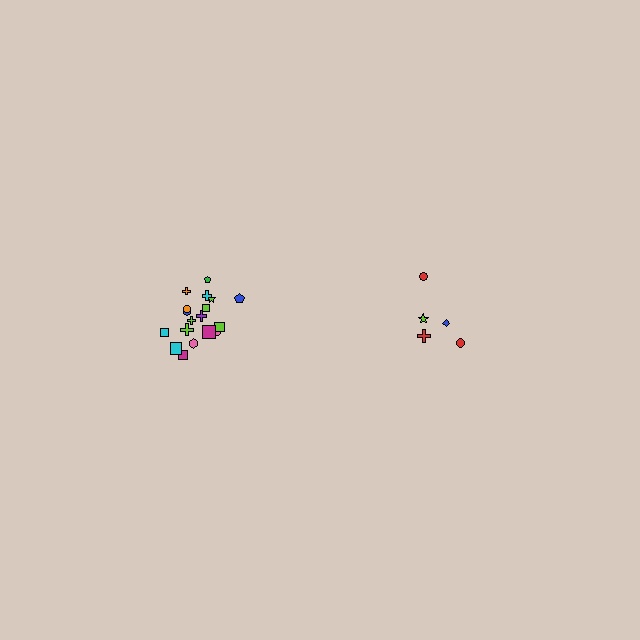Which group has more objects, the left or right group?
The left group.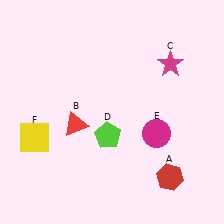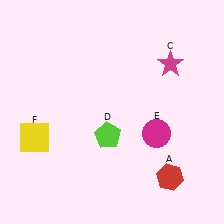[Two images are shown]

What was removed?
The red triangle (B) was removed in Image 2.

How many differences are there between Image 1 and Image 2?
There is 1 difference between the two images.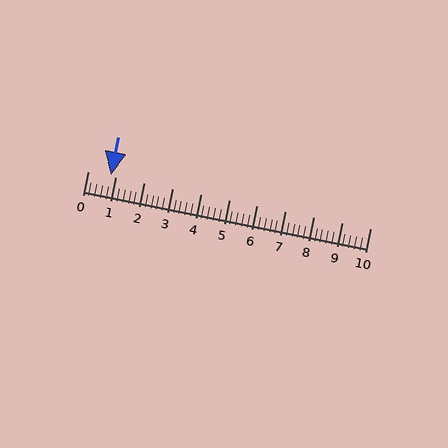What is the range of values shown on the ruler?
The ruler shows values from 0 to 10.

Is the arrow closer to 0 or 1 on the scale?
The arrow is closer to 1.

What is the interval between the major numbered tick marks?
The major tick marks are spaced 1 units apart.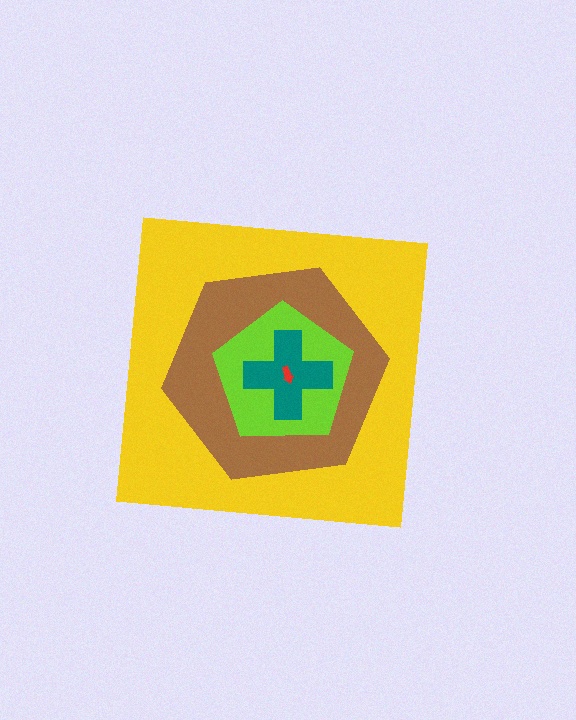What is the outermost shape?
The yellow square.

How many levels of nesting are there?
5.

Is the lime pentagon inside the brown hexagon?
Yes.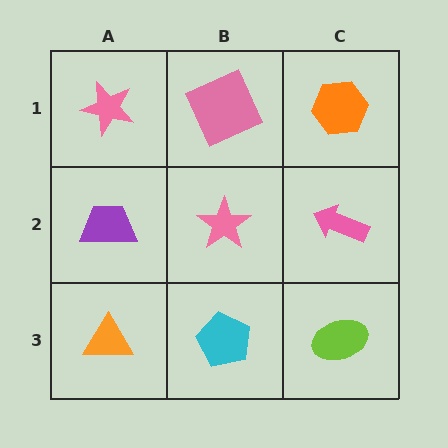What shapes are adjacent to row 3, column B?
A pink star (row 2, column B), an orange triangle (row 3, column A), a lime ellipse (row 3, column C).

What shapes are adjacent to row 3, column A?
A purple trapezoid (row 2, column A), a cyan pentagon (row 3, column B).